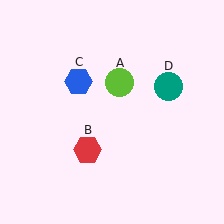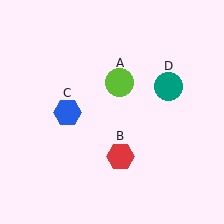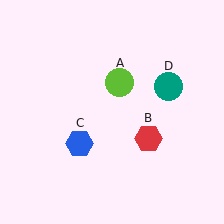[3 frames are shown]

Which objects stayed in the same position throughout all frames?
Lime circle (object A) and teal circle (object D) remained stationary.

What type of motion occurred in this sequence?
The red hexagon (object B), blue hexagon (object C) rotated counterclockwise around the center of the scene.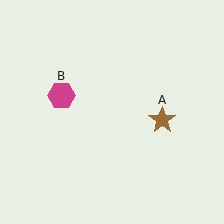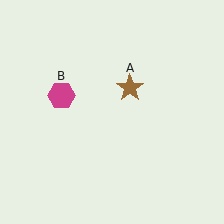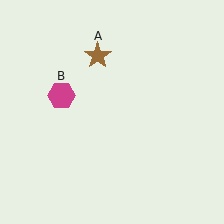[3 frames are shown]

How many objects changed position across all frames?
1 object changed position: brown star (object A).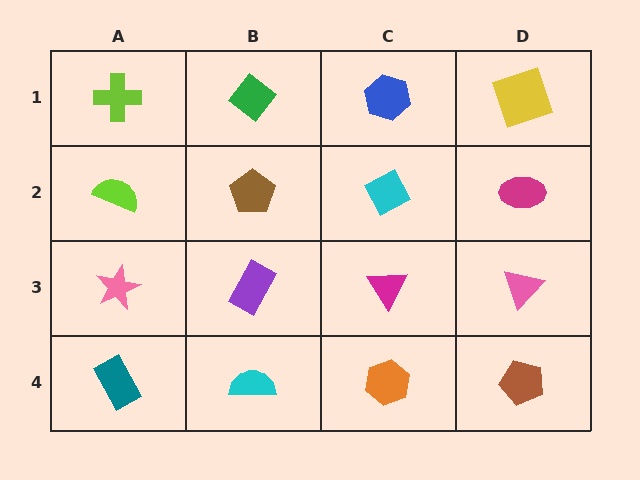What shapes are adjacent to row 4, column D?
A pink triangle (row 3, column D), an orange hexagon (row 4, column C).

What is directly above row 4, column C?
A magenta triangle.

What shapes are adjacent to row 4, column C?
A magenta triangle (row 3, column C), a cyan semicircle (row 4, column B), a brown pentagon (row 4, column D).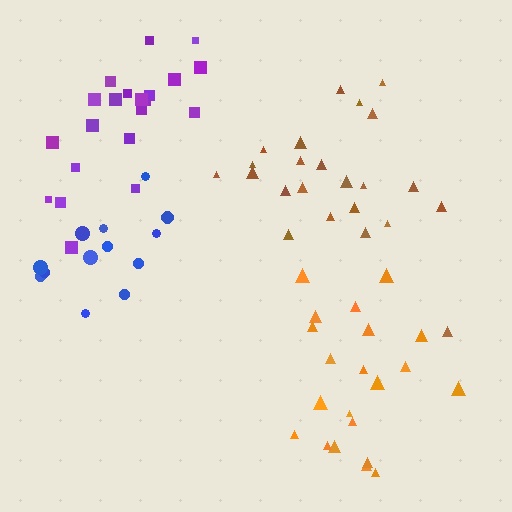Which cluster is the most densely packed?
Orange.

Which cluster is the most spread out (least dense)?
Blue.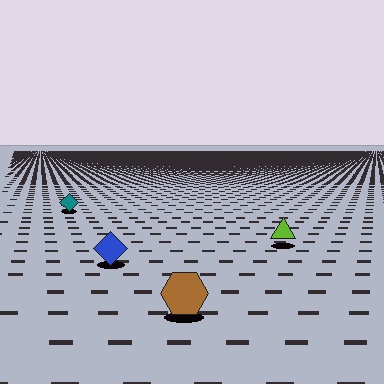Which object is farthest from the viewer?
The teal diamond is farthest from the viewer. It appears smaller and the ground texture around it is denser.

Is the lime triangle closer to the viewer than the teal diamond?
Yes. The lime triangle is closer — you can tell from the texture gradient: the ground texture is coarser near it.